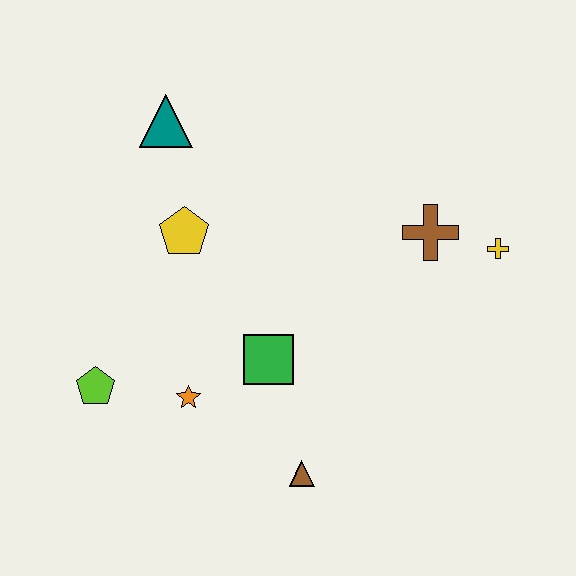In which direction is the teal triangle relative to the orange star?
The teal triangle is above the orange star.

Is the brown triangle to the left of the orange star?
No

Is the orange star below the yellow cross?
Yes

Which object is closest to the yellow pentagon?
The teal triangle is closest to the yellow pentagon.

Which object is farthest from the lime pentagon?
The yellow cross is farthest from the lime pentagon.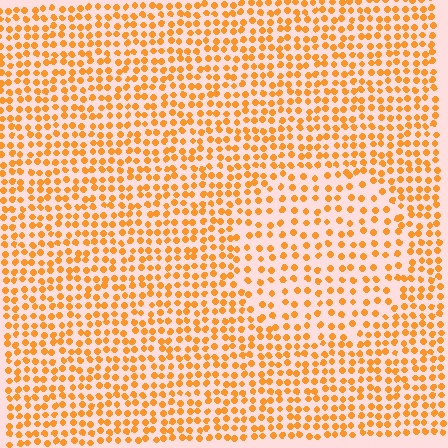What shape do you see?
I see a circle.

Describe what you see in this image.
The image contains small orange elements arranged at two different densities. A circle-shaped region is visible where the elements are less densely packed than the surrounding area.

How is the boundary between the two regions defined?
The boundary is defined by a change in element density (approximately 1.6x ratio). All elements are the same color, size, and shape.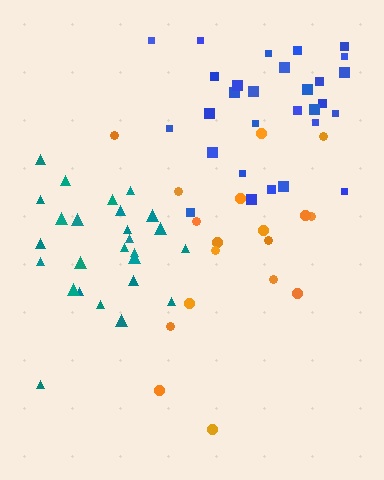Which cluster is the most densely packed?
Teal.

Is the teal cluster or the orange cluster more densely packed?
Teal.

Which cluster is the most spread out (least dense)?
Orange.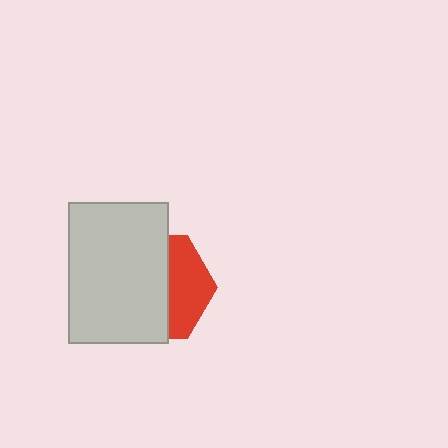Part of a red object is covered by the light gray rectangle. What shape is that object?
It is a hexagon.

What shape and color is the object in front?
The object in front is a light gray rectangle.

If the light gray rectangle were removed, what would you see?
You would see the complete red hexagon.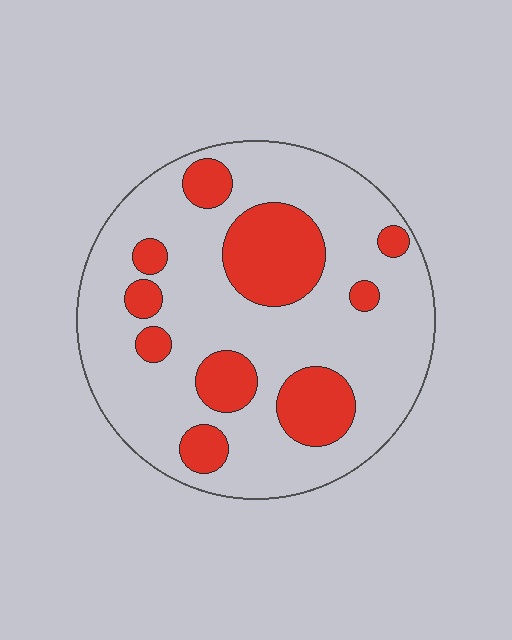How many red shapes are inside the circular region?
10.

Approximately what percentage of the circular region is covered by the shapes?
Approximately 25%.